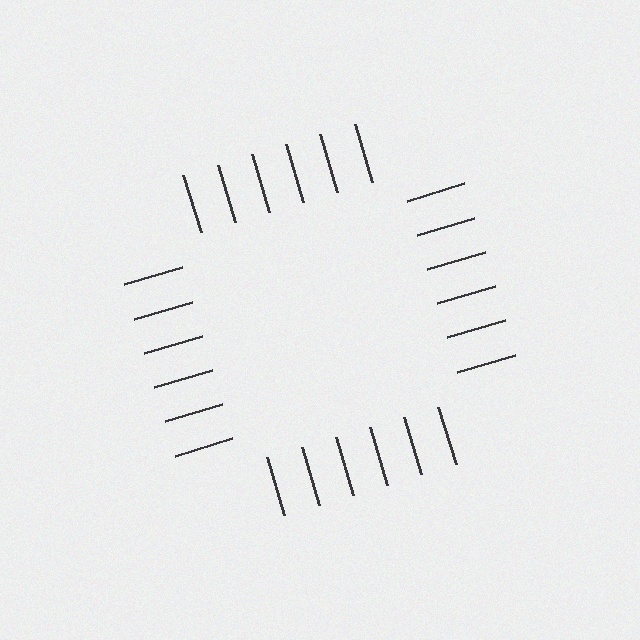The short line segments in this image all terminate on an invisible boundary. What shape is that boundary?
An illusory square — the line segments terminate on its edges but no continuous stroke is drawn.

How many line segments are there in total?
24 — 6 along each of the 4 edges.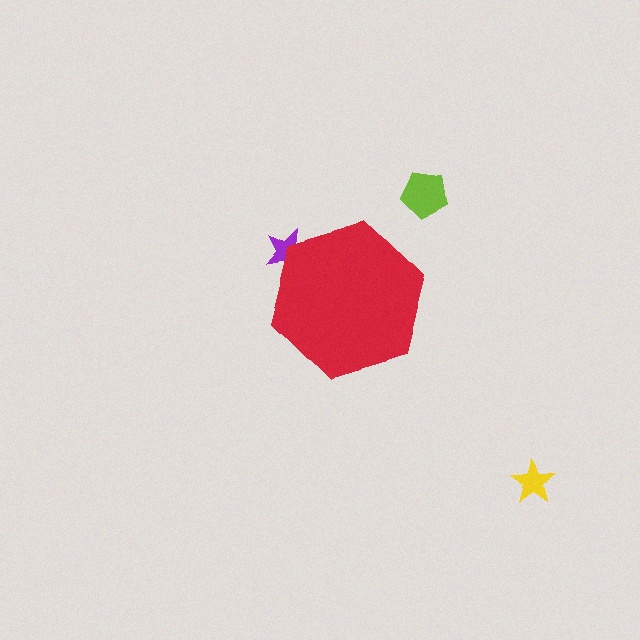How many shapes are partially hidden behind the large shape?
1 shape is partially hidden.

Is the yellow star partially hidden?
No, the yellow star is fully visible.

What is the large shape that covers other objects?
A red hexagon.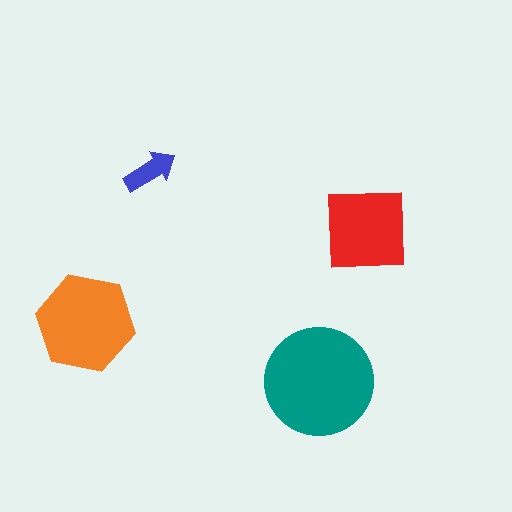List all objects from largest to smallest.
The teal circle, the orange hexagon, the red square, the blue arrow.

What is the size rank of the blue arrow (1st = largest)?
4th.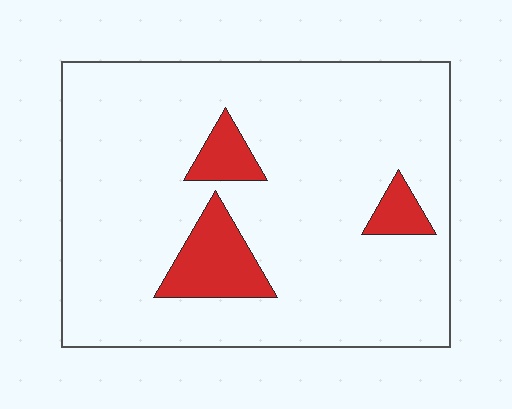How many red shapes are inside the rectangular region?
3.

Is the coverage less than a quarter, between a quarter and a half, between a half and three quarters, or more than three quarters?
Less than a quarter.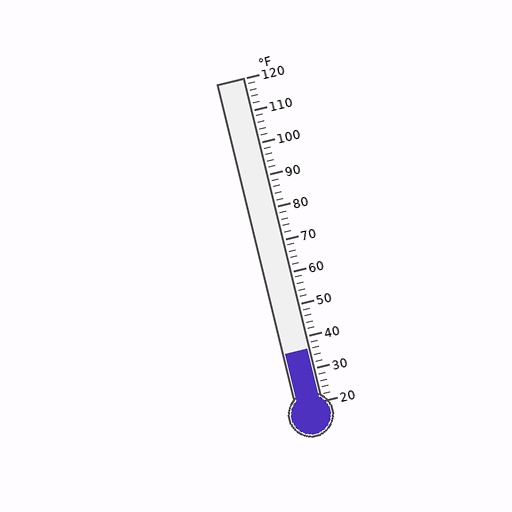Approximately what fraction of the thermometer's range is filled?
The thermometer is filled to approximately 15% of its range.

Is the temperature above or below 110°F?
The temperature is below 110°F.